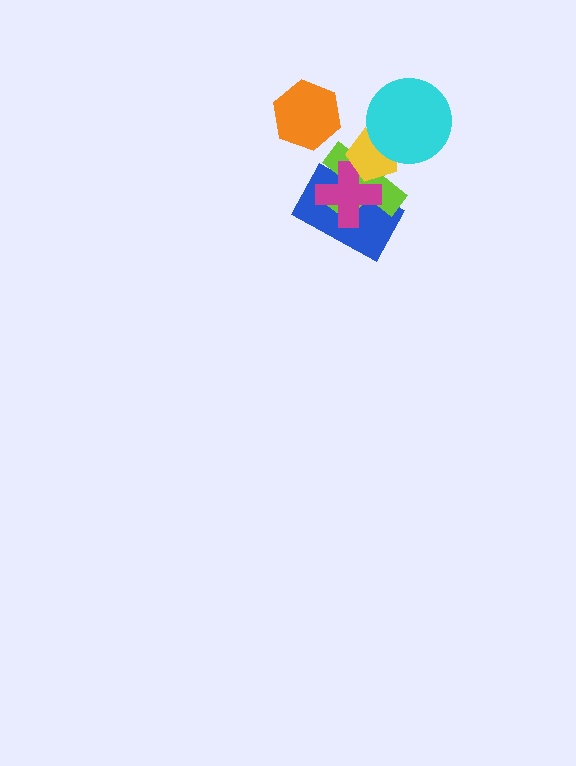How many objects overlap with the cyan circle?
2 objects overlap with the cyan circle.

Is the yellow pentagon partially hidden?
Yes, it is partially covered by another shape.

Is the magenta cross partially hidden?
Yes, it is partially covered by another shape.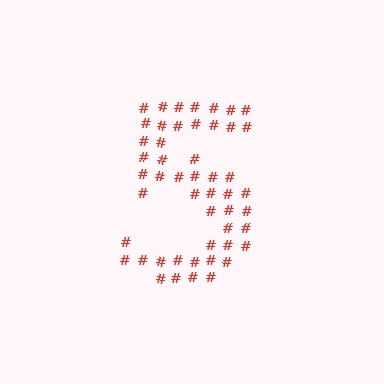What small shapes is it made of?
It is made of small hash symbols.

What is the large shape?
The large shape is the digit 5.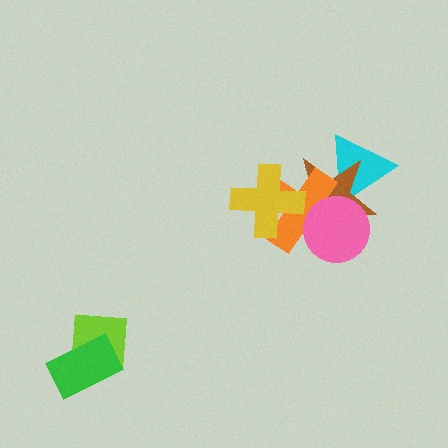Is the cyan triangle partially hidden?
Yes, it is partially covered by another shape.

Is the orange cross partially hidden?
Yes, it is partially covered by another shape.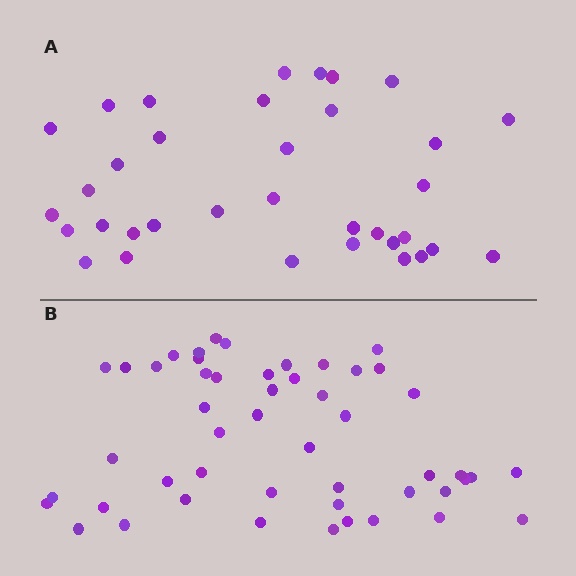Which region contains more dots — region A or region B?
Region B (the bottom region) has more dots.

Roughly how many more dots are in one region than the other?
Region B has approximately 15 more dots than region A.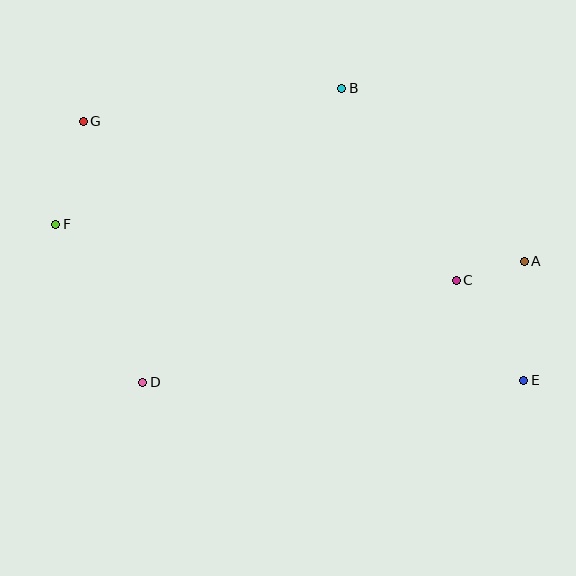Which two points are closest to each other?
Points A and C are closest to each other.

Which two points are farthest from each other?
Points E and G are farthest from each other.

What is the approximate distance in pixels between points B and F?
The distance between B and F is approximately 316 pixels.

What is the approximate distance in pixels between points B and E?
The distance between B and E is approximately 344 pixels.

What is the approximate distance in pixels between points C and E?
The distance between C and E is approximately 121 pixels.